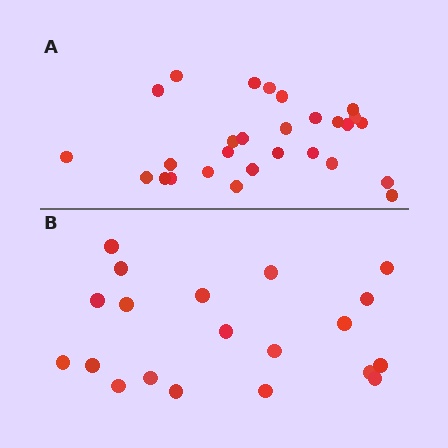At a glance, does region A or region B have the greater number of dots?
Region A (the top region) has more dots.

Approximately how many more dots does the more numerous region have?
Region A has roughly 8 or so more dots than region B.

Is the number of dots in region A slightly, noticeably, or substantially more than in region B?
Region A has noticeably more, but not dramatically so. The ratio is roughly 1.4 to 1.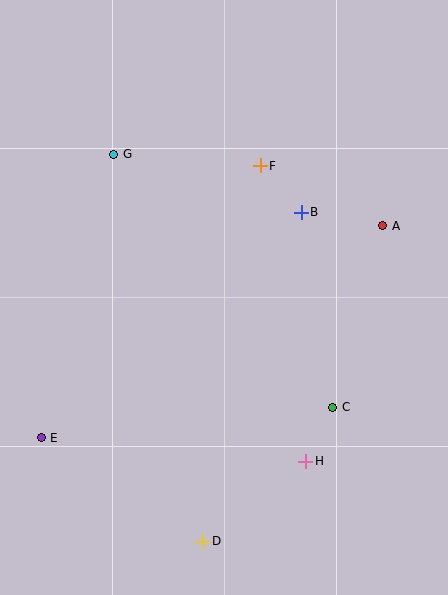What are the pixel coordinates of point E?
Point E is at (41, 438).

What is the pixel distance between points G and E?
The distance between G and E is 293 pixels.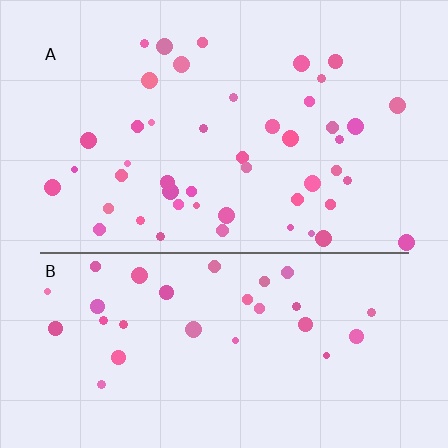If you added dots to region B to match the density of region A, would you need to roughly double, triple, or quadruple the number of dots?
Approximately double.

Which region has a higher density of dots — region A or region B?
A (the top).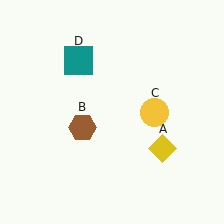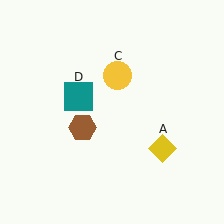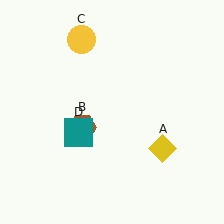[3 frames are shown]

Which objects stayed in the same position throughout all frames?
Yellow diamond (object A) and brown hexagon (object B) remained stationary.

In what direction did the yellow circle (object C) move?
The yellow circle (object C) moved up and to the left.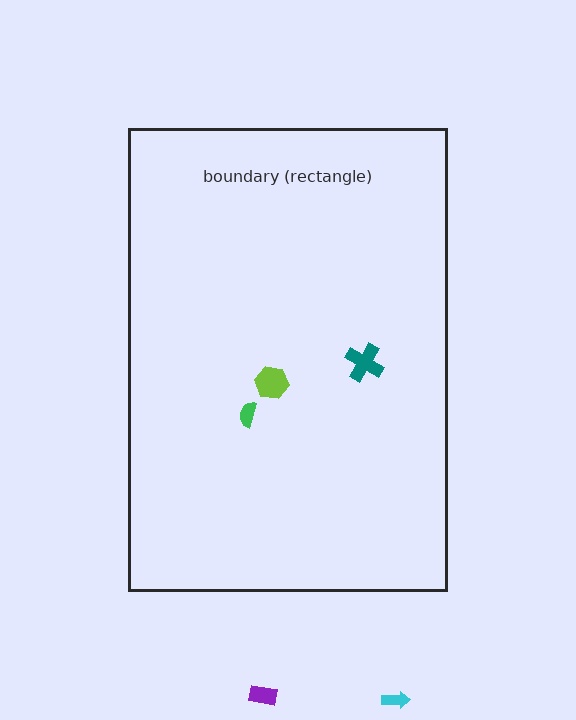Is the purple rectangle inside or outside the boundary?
Outside.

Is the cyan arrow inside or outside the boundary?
Outside.